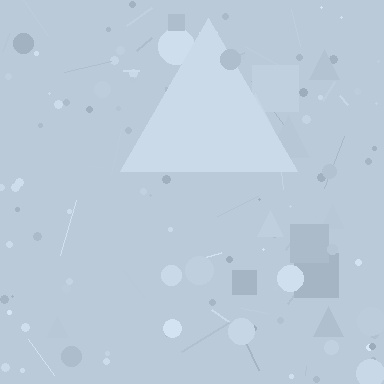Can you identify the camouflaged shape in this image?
The camouflaged shape is a triangle.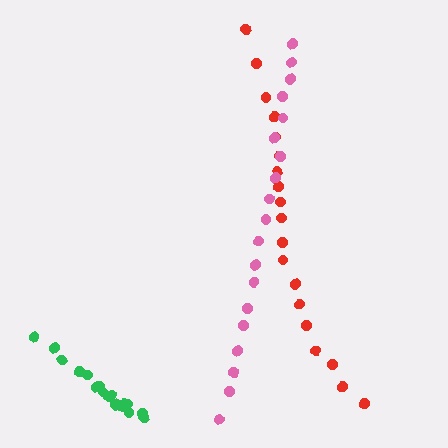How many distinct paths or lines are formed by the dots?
There are 3 distinct paths.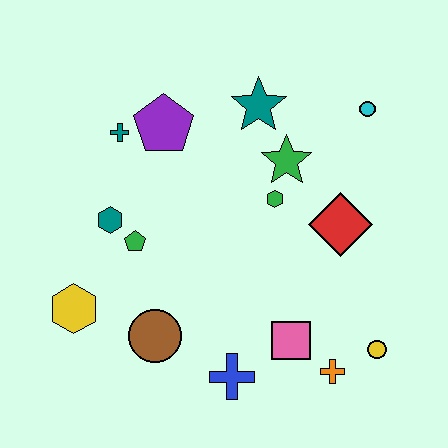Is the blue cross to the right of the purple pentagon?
Yes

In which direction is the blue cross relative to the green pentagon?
The blue cross is below the green pentagon.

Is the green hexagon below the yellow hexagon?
No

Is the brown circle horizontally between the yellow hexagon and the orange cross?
Yes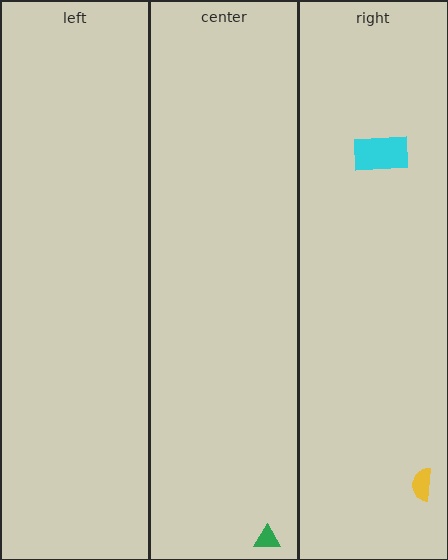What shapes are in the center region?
The green triangle.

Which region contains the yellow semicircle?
The right region.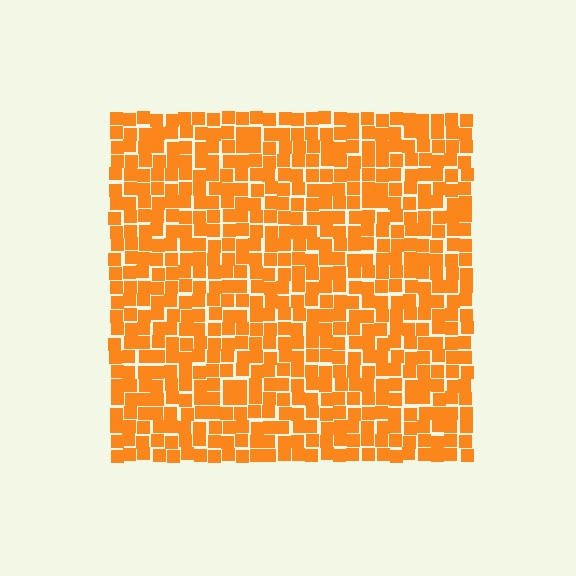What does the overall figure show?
The overall figure shows a square.